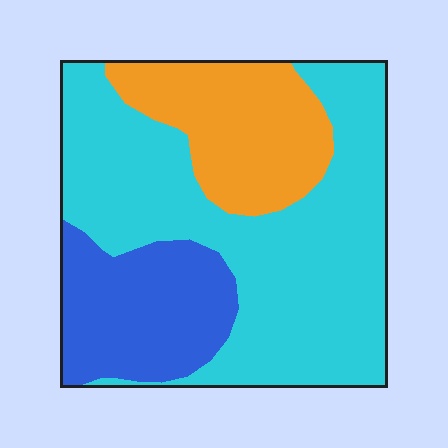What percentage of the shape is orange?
Orange covers roughly 20% of the shape.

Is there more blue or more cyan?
Cyan.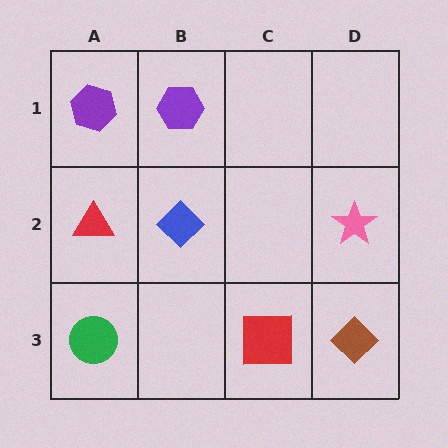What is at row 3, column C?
A red square.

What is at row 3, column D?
A brown diamond.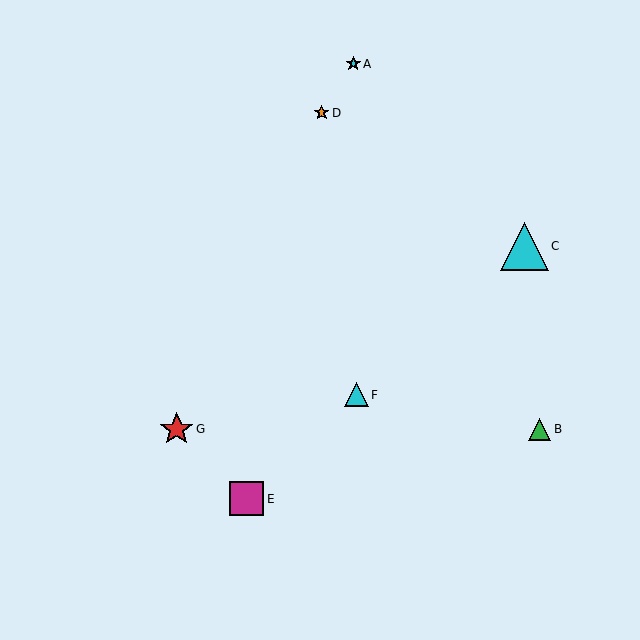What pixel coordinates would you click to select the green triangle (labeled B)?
Click at (540, 429) to select the green triangle B.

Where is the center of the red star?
The center of the red star is at (177, 429).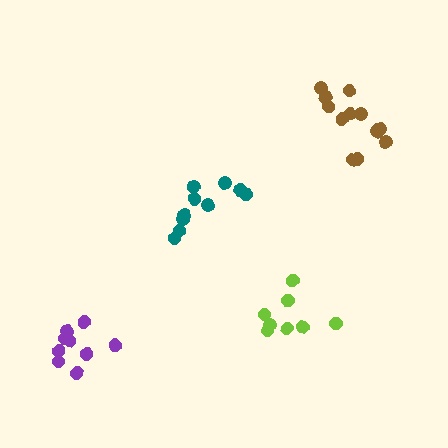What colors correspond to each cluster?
The clusters are colored: teal, brown, lime, purple.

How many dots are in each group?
Group 1: 10 dots, Group 2: 12 dots, Group 3: 8 dots, Group 4: 9 dots (39 total).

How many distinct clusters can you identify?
There are 4 distinct clusters.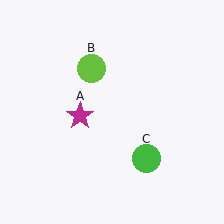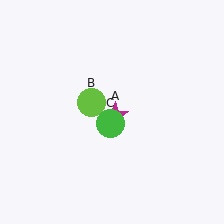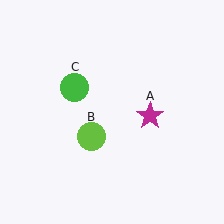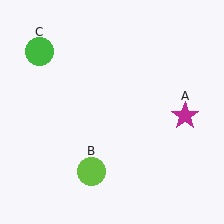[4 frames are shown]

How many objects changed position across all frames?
3 objects changed position: magenta star (object A), lime circle (object B), green circle (object C).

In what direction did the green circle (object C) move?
The green circle (object C) moved up and to the left.